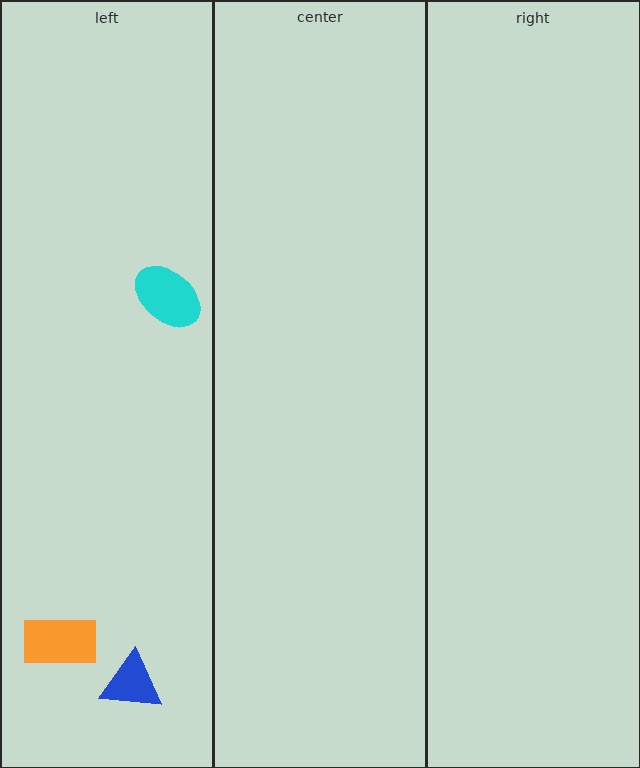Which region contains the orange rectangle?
The left region.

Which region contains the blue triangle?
The left region.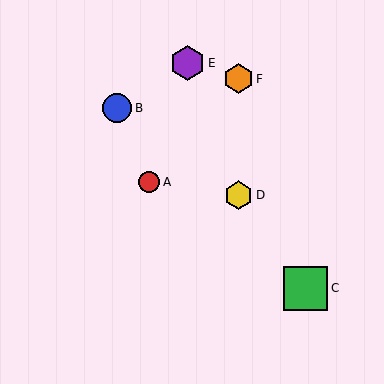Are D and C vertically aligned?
No, D is at x≈238 and C is at x≈306.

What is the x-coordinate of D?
Object D is at x≈238.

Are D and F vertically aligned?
Yes, both are at x≈238.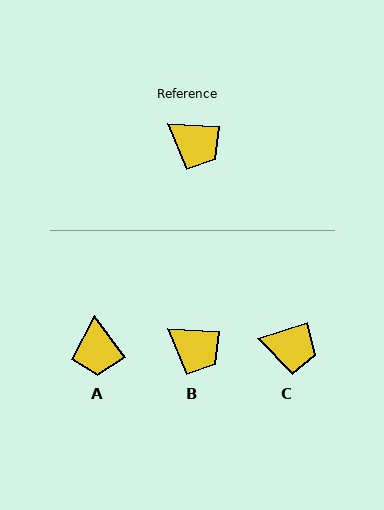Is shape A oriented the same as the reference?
No, it is off by about 50 degrees.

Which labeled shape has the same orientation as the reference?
B.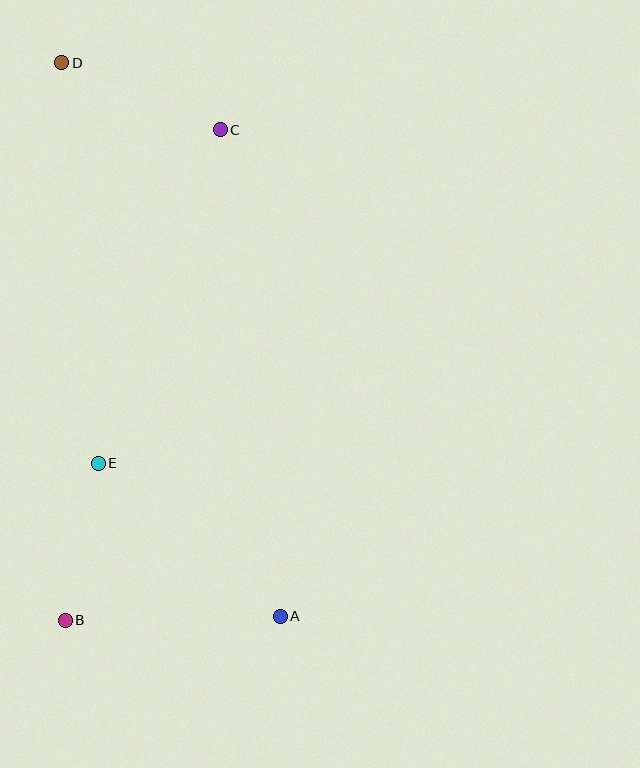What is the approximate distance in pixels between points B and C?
The distance between B and C is approximately 514 pixels.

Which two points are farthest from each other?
Points A and D are farthest from each other.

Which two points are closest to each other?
Points B and E are closest to each other.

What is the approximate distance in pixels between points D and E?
The distance between D and E is approximately 402 pixels.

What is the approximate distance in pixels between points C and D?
The distance between C and D is approximately 172 pixels.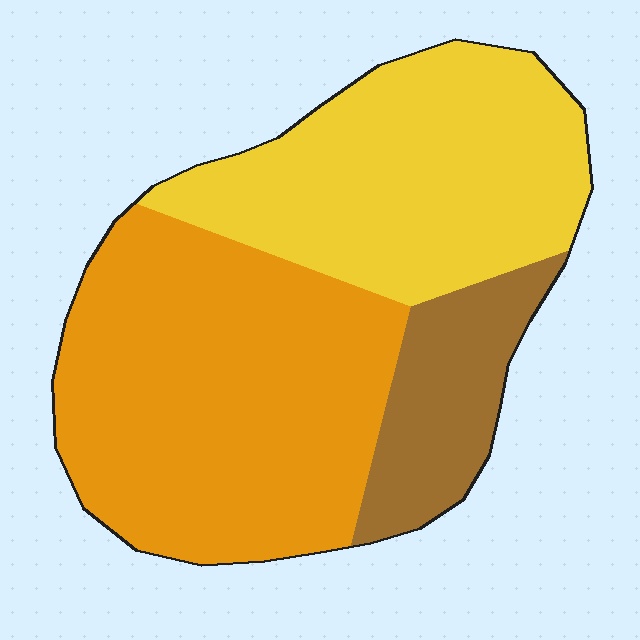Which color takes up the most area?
Orange, at roughly 50%.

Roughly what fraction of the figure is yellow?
Yellow takes up about three eighths (3/8) of the figure.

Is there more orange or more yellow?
Orange.